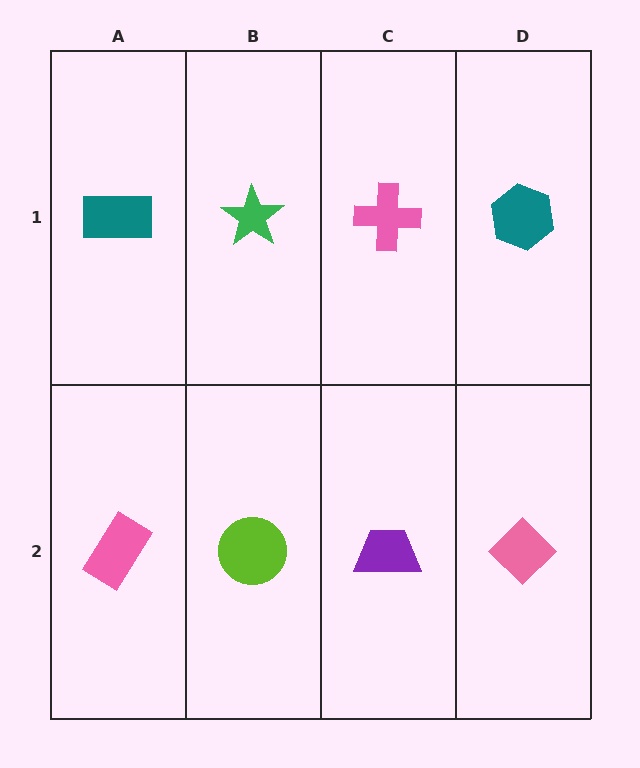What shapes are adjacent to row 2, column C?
A pink cross (row 1, column C), a lime circle (row 2, column B), a pink diamond (row 2, column D).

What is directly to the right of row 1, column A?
A green star.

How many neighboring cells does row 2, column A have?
2.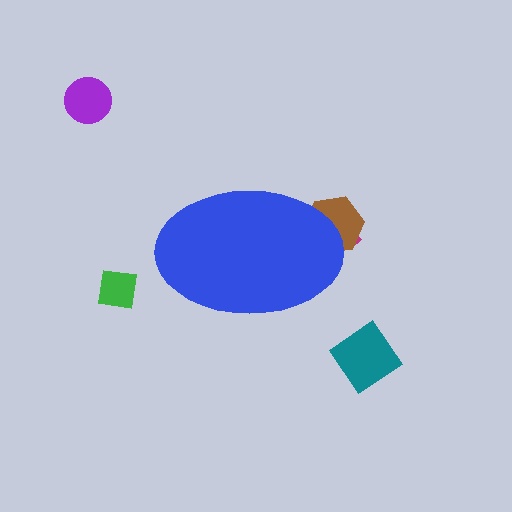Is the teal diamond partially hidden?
No, the teal diamond is fully visible.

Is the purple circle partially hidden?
No, the purple circle is fully visible.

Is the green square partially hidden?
No, the green square is fully visible.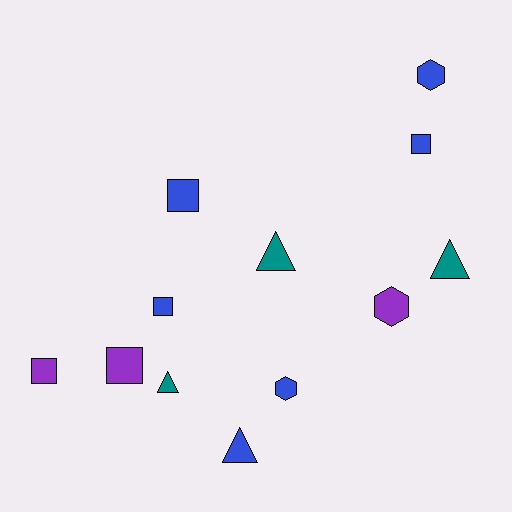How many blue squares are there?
There are 3 blue squares.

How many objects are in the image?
There are 12 objects.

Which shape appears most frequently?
Square, with 5 objects.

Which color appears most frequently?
Blue, with 6 objects.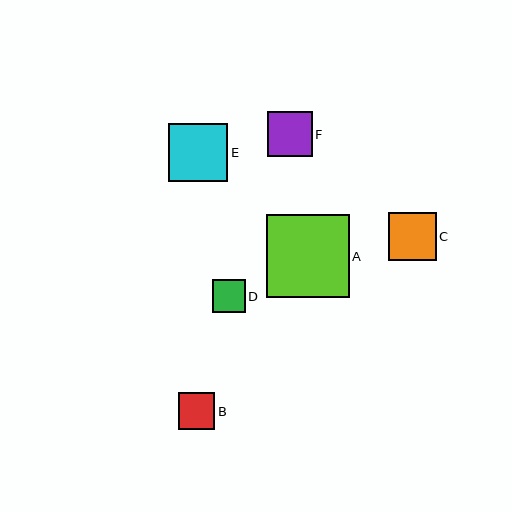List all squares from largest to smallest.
From largest to smallest: A, E, C, F, B, D.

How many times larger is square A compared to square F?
Square A is approximately 1.8 times the size of square F.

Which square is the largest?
Square A is the largest with a size of approximately 83 pixels.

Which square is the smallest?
Square D is the smallest with a size of approximately 33 pixels.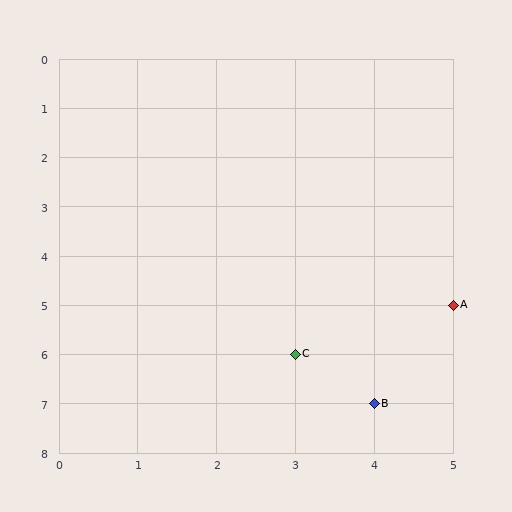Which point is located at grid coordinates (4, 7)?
Point B is at (4, 7).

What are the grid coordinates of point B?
Point B is at grid coordinates (4, 7).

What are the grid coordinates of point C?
Point C is at grid coordinates (3, 6).